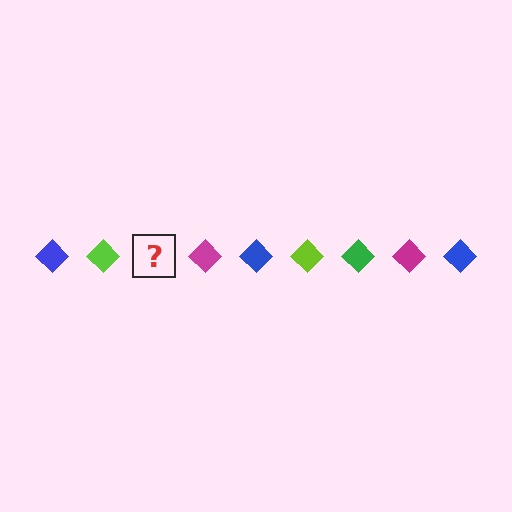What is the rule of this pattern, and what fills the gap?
The rule is that the pattern cycles through blue, lime, green, magenta diamonds. The gap should be filled with a green diamond.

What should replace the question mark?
The question mark should be replaced with a green diamond.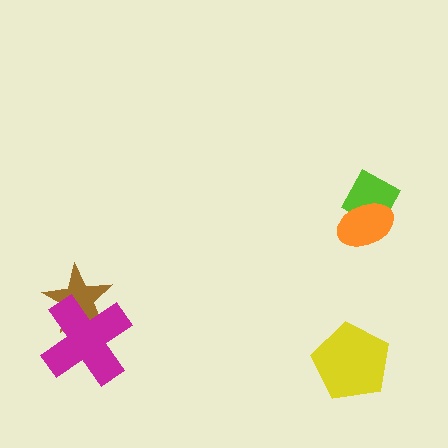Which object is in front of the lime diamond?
The orange ellipse is in front of the lime diamond.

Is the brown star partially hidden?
Yes, it is partially covered by another shape.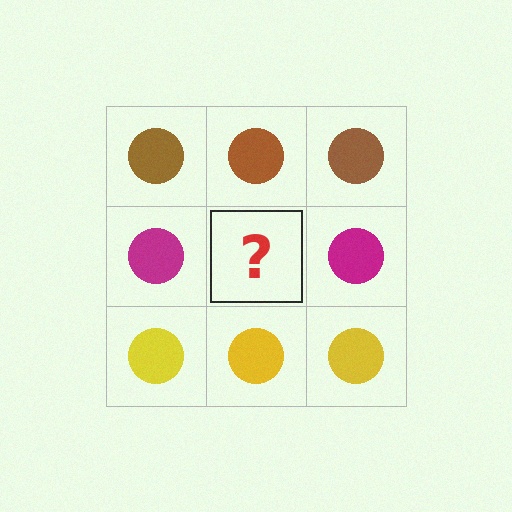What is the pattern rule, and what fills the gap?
The rule is that each row has a consistent color. The gap should be filled with a magenta circle.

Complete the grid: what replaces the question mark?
The question mark should be replaced with a magenta circle.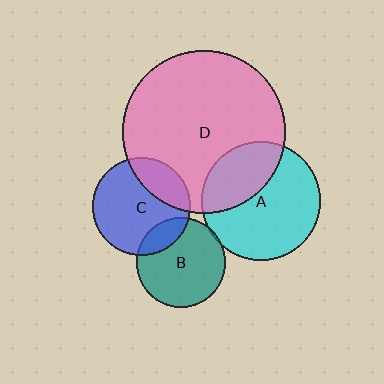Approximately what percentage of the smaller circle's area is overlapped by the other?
Approximately 35%.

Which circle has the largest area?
Circle D (pink).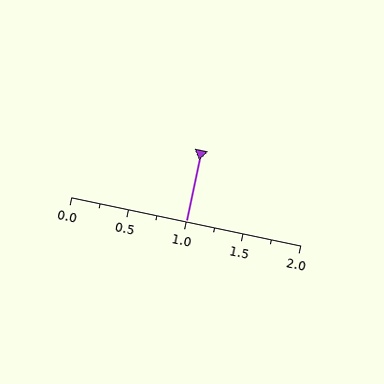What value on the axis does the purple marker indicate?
The marker indicates approximately 1.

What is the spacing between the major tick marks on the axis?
The major ticks are spaced 0.5 apart.